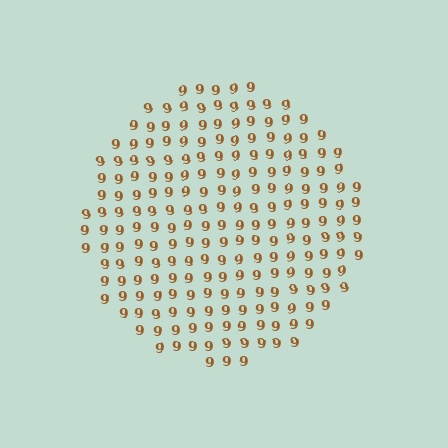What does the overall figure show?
The overall figure shows a circle.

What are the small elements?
The small elements are digit 9's.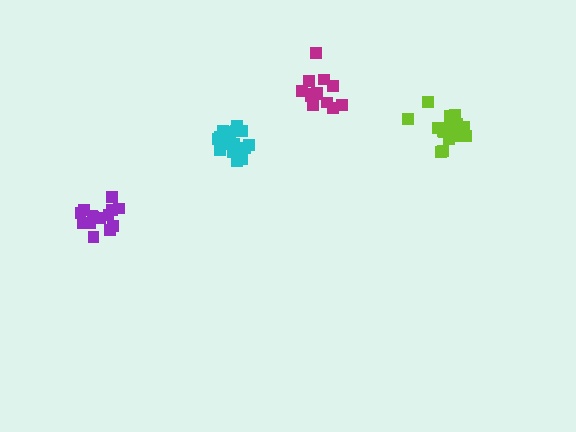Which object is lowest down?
The purple cluster is bottommost.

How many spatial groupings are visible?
There are 4 spatial groupings.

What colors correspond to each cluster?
The clusters are colored: magenta, cyan, lime, purple.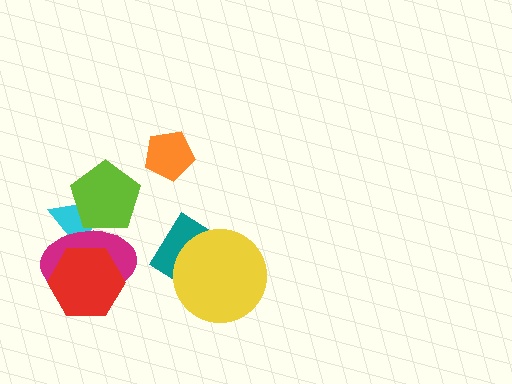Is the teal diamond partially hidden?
Yes, it is partially covered by another shape.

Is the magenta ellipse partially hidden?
Yes, it is partially covered by another shape.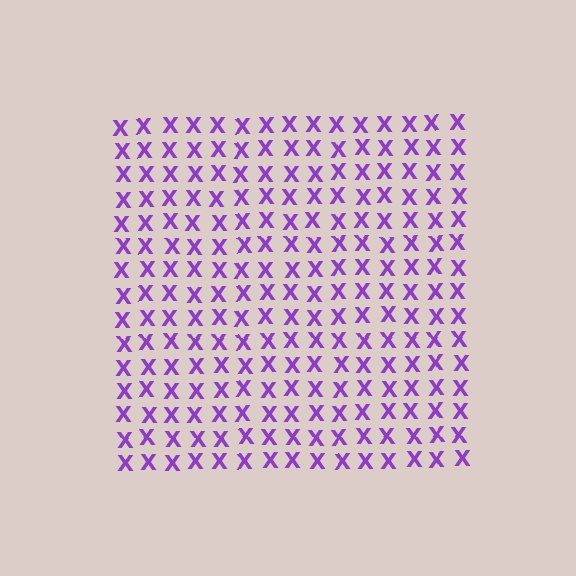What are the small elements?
The small elements are letter X's.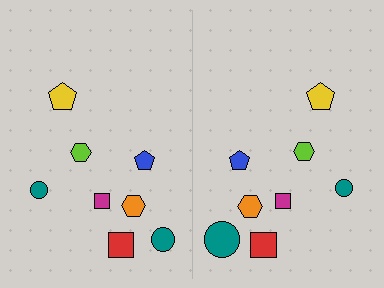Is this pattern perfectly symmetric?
No, the pattern is not perfectly symmetric. The teal circle on the right side has a different size than its mirror counterpart.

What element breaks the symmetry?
The teal circle on the right side has a different size than its mirror counterpart.